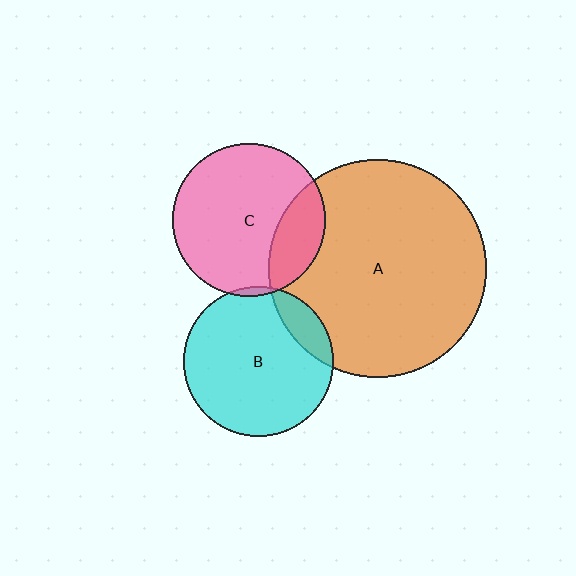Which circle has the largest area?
Circle A (orange).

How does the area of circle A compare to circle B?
Approximately 2.1 times.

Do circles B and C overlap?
Yes.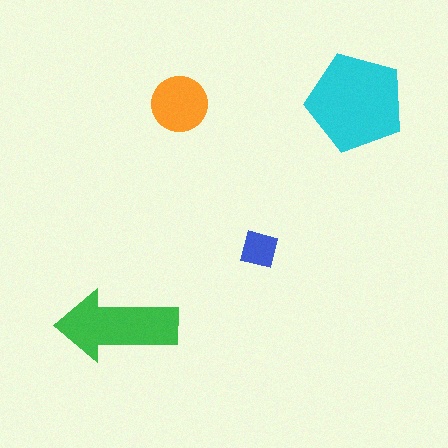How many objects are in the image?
There are 4 objects in the image.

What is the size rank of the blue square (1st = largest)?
4th.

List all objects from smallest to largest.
The blue square, the orange circle, the green arrow, the cyan pentagon.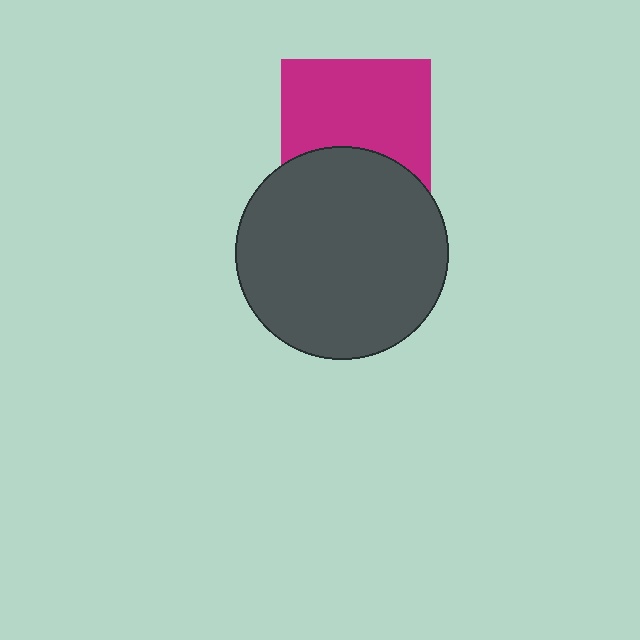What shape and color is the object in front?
The object in front is a dark gray circle.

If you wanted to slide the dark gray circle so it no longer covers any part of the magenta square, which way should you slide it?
Slide it down — that is the most direct way to separate the two shapes.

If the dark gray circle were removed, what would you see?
You would see the complete magenta square.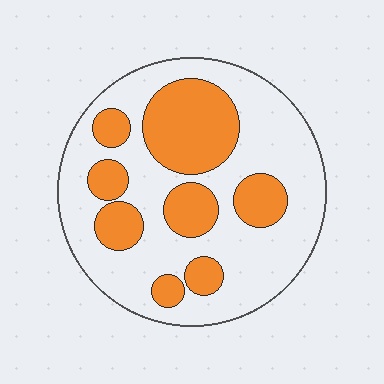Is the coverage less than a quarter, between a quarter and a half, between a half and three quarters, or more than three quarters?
Between a quarter and a half.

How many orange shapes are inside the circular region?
8.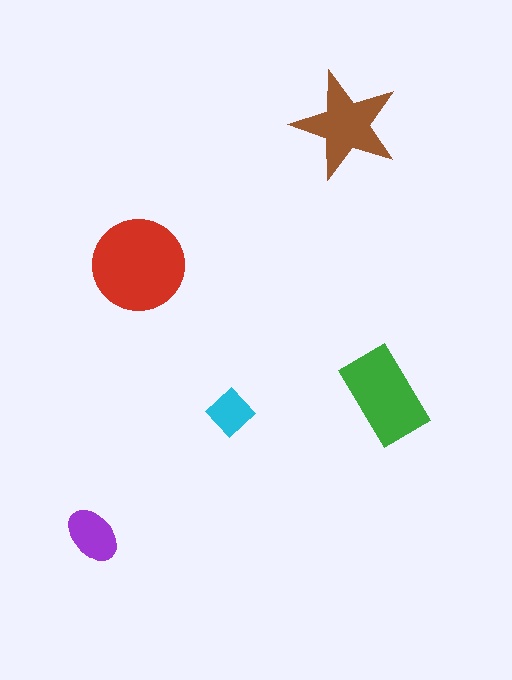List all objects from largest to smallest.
The red circle, the green rectangle, the brown star, the purple ellipse, the cyan diamond.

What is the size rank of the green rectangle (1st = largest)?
2nd.